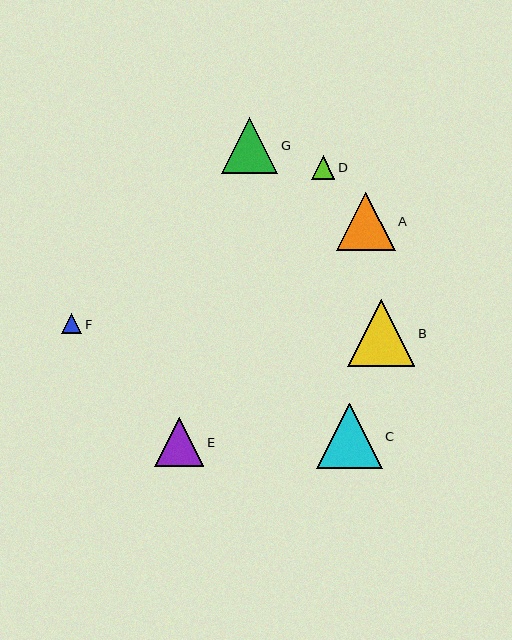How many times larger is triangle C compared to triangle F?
Triangle C is approximately 3.2 times the size of triangle F.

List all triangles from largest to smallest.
From largest to smallest: B, C, A, G, E, D, F.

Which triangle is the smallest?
Triangle F is the smallest with a size of approximately 21 pixels.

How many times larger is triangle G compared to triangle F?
Triangle G is approximately 2.7 times the size of triangle F.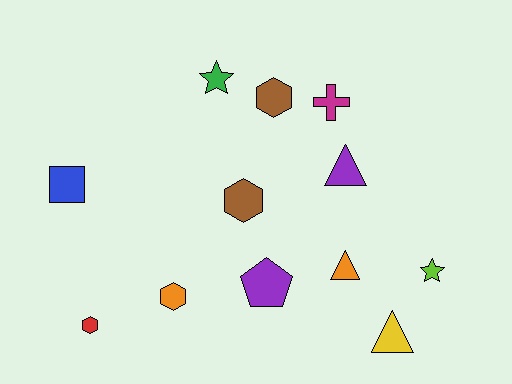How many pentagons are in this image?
There is 1 pentagon.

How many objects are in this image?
There are 12 objects.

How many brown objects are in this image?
There are 2 brown objects.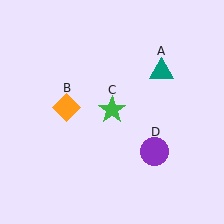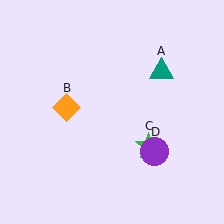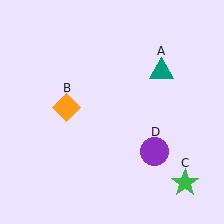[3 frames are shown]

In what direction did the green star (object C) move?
The green star (object C) moved down and to the right.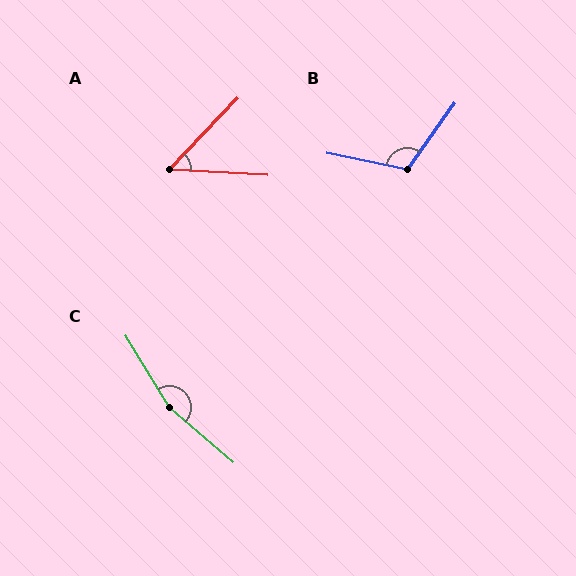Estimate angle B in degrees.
Approximately 114 degrees.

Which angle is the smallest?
A, at approximately 49 degrees.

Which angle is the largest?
C, at approximately 161 degrees.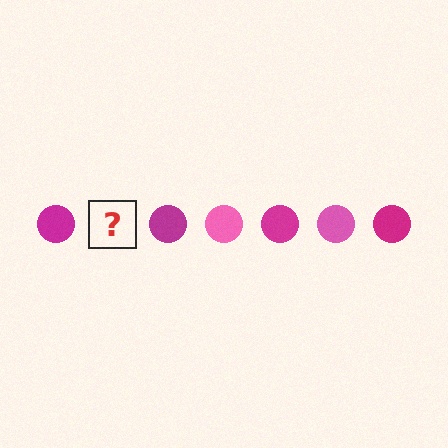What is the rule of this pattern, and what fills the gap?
The rule is that the pattern cycles through magenta, pink circles. The gap should be filled with a pink circle.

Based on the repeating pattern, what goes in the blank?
The blank should be a pink circle.